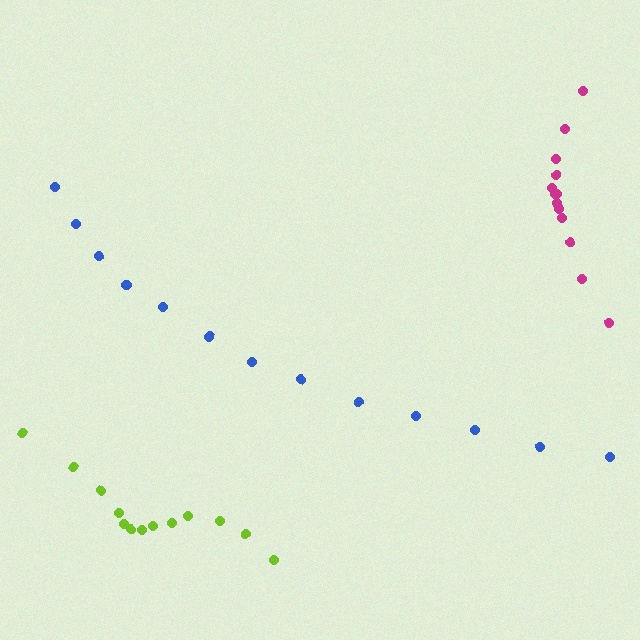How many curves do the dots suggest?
There are 3 distinct paths.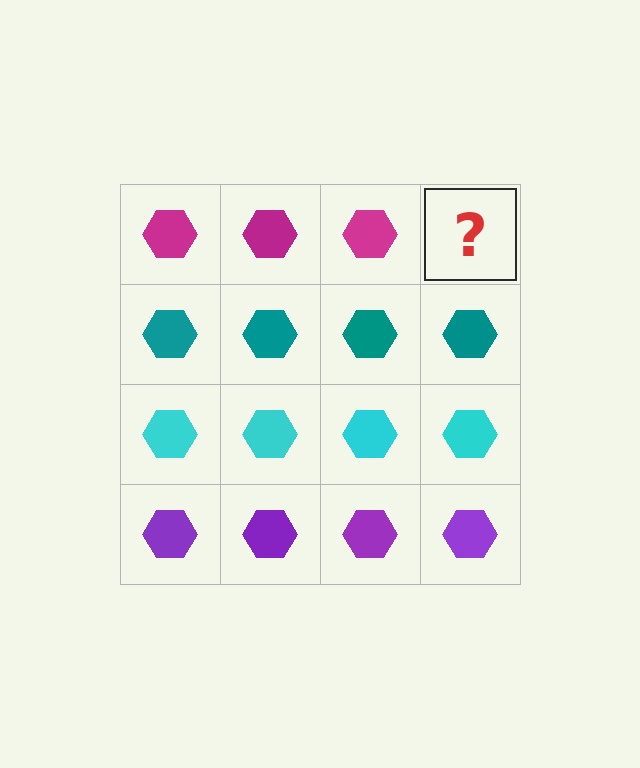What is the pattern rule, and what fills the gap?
The rule is that each row has a consistent color. The gap should be filled with a magenta hexagon.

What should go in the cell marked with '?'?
The missing cell should contain a magenta hexagon.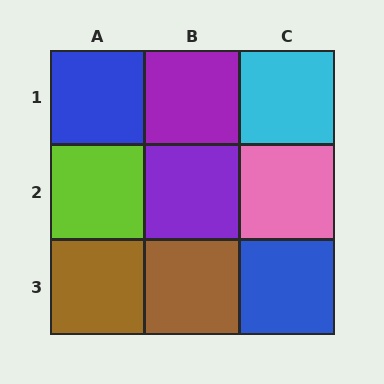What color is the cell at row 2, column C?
Pink.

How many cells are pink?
1 cell is pink.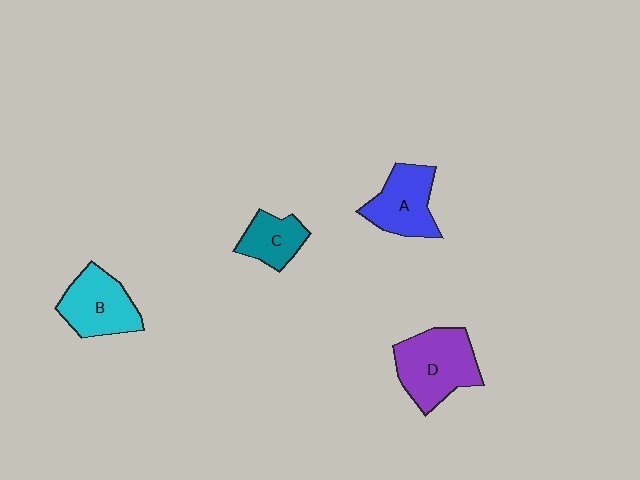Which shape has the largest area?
Shape D (purple).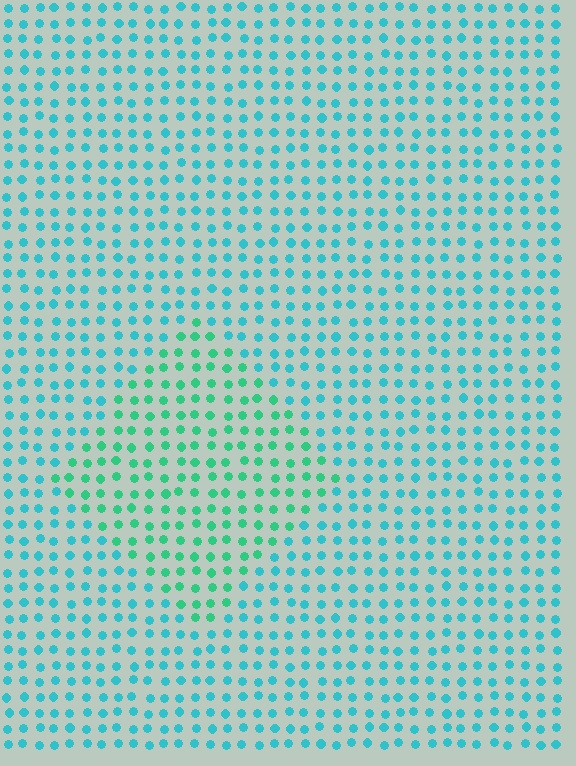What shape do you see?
I see a diamond.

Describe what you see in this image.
The image is filled with small cyan elements in a uniform arrangement. A diamond-shaped region is visible where the elements are tinted to a slightly different hue, forming a subtle color boundary.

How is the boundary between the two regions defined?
The boundary is defined purely by a slight shift in hue (about 32 degrees). Spacing, size, and orientation are identical on both sides.